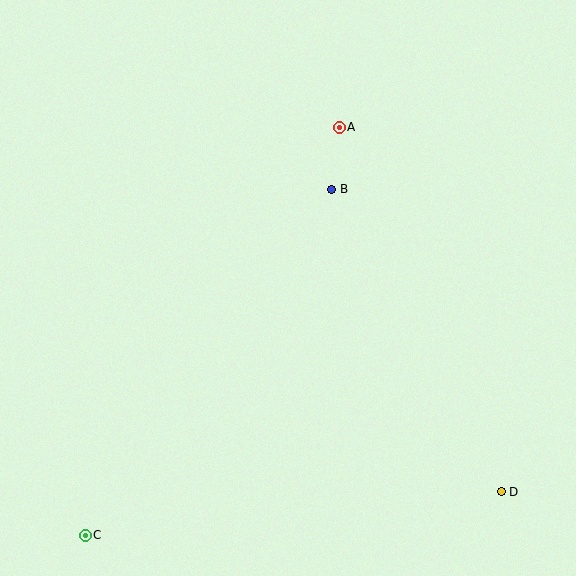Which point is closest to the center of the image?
Point B at (332, 189) is closest to the center.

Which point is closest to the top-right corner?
Point A is closest to the top-right corner.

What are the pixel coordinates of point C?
Point C is at (85, 535).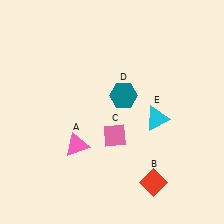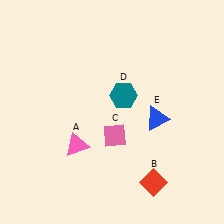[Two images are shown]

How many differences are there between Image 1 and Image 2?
There is 1 difference between the two images.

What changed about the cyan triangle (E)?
In Image 1, E is cyan. In Image 2, it changed to blue.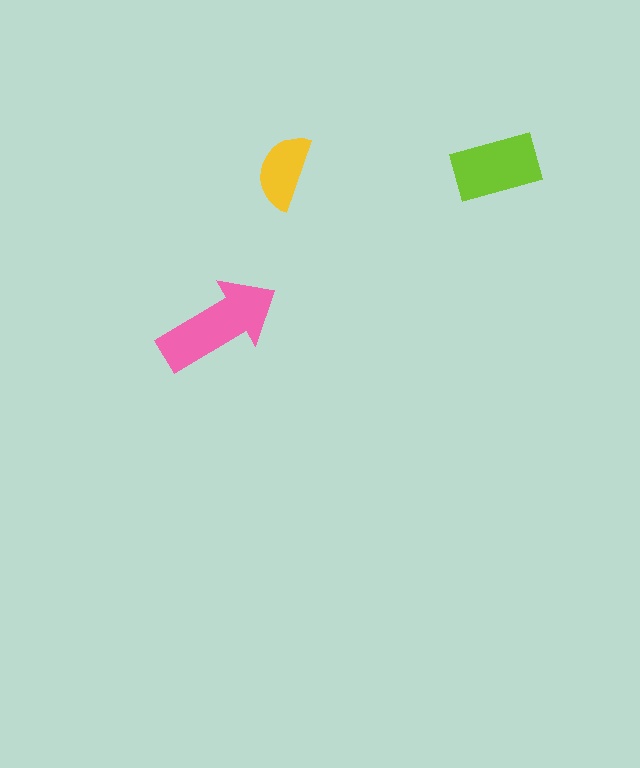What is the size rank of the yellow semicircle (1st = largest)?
3rd.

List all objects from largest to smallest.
The pink arrow, the lime rectangle, the yellow semicircle.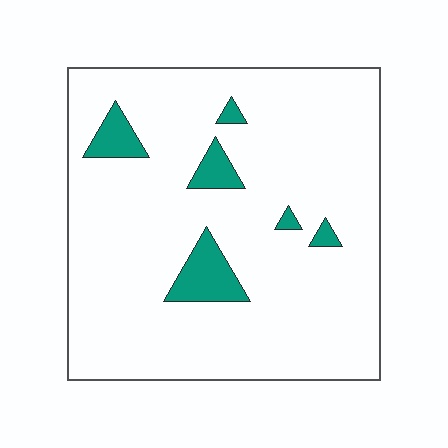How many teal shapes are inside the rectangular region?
6.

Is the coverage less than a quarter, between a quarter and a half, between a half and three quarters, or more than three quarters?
Less than a quarter.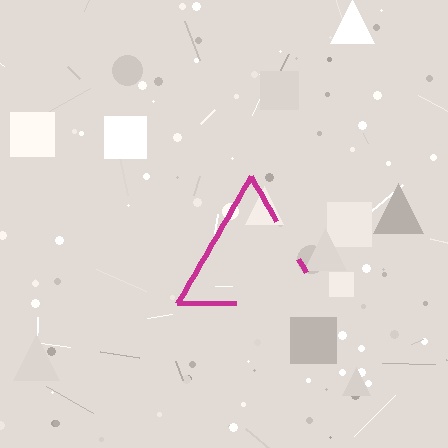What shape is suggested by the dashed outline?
The dashed outline suggests a triangle.